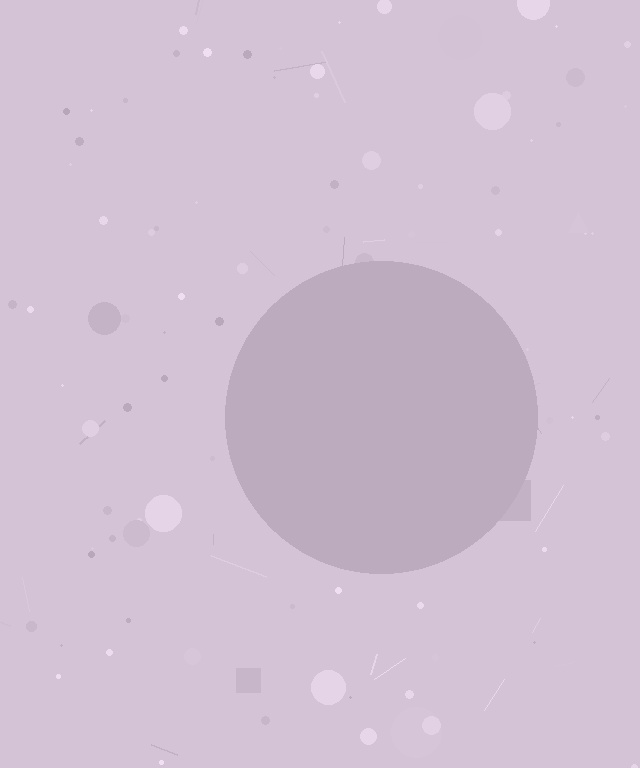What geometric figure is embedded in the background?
A circle is embedded in the background.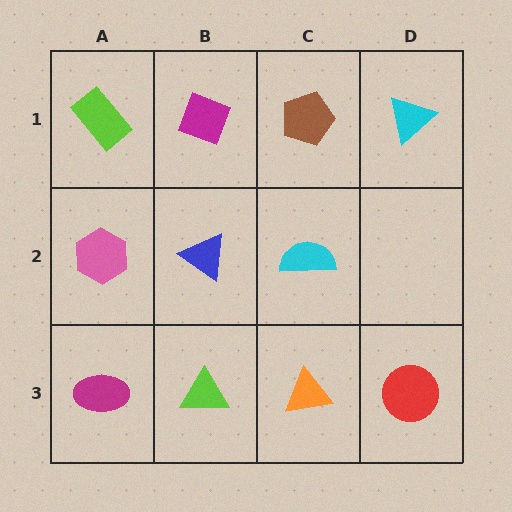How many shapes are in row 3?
4 shapes.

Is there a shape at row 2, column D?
No, that cell is empty.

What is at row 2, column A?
A pink hexagon.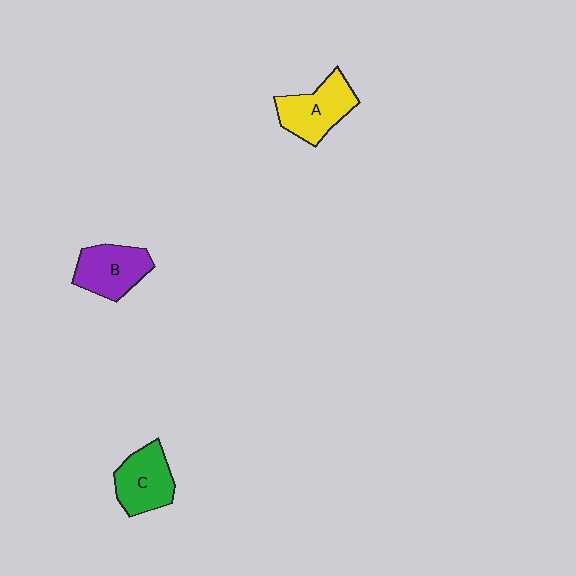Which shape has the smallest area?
Shape C (green).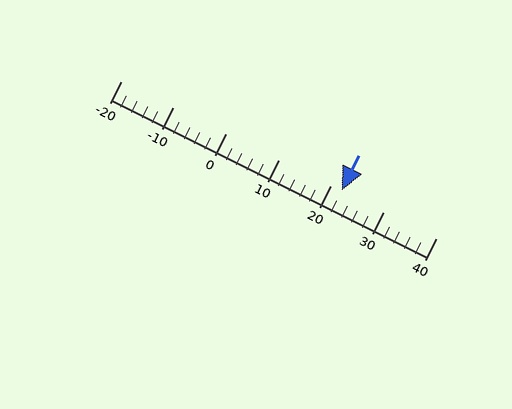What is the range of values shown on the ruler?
The ruler shows values from -20 to 40.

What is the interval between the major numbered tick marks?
The major tick marks are spaced 10 units apart.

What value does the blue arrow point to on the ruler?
The blue arrow points to approximately 22.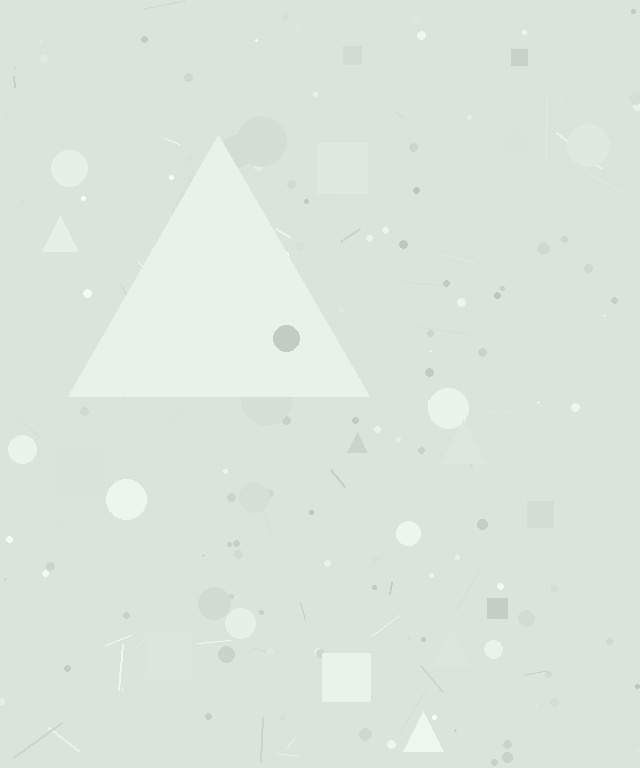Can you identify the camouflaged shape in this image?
The camouflaged shape is a triangle.